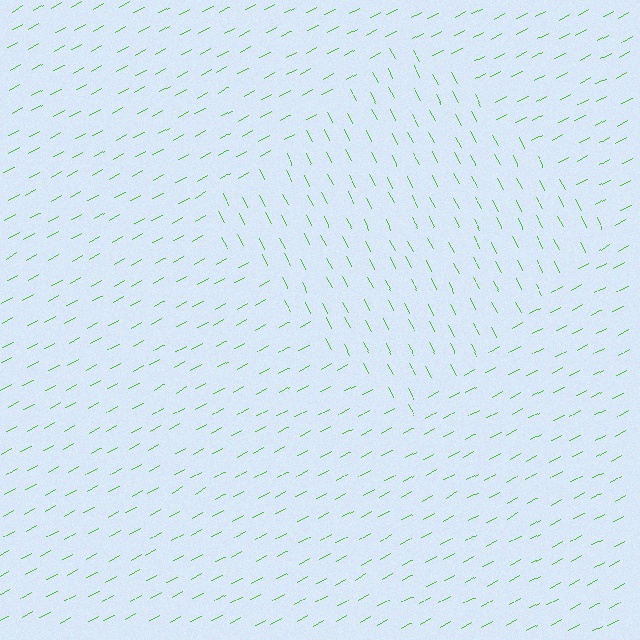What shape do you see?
I see a diamond.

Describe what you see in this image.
The image is filled with small lime line segments. A diamond region in the image has lines oriented differently from the surrounding lines, creating a visible texture boundary.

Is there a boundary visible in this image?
Yes, there is a texture boundary formed by a change in line orientation.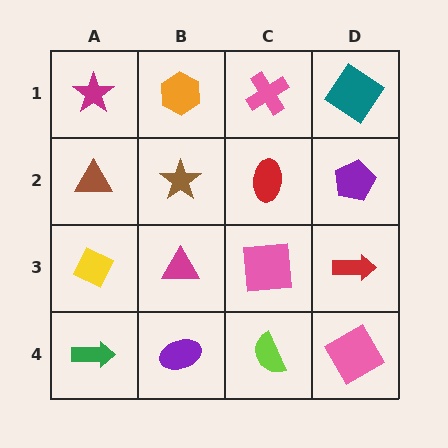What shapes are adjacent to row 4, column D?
A red arrow (row 3, column D), a lime semicircle (row 4, column C).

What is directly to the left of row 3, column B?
A yellow diamond.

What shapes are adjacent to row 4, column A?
A yellow diamond (row 3, column A), a purple ellipse (row 4, column B).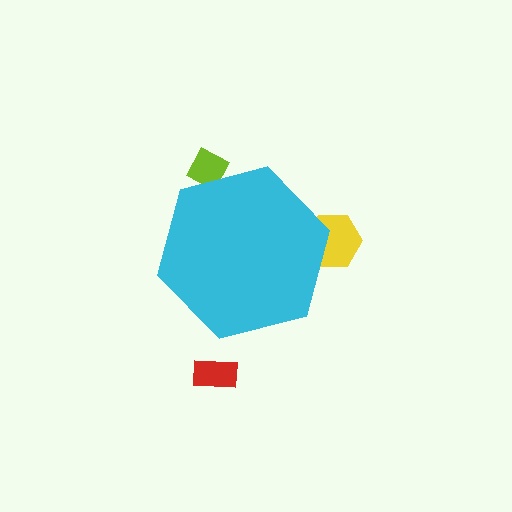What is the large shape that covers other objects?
A cyan hexagon.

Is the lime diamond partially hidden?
Yes, the lime diamond is partially hidden behind the cyan hexagon.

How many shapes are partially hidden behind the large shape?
2 shapes are partially hidden.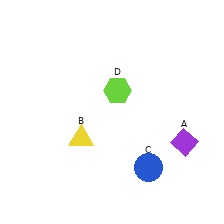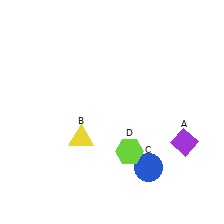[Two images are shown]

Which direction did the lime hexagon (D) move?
The lime hexagon (D) moved down.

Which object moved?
The lime hexagon (D) moved down.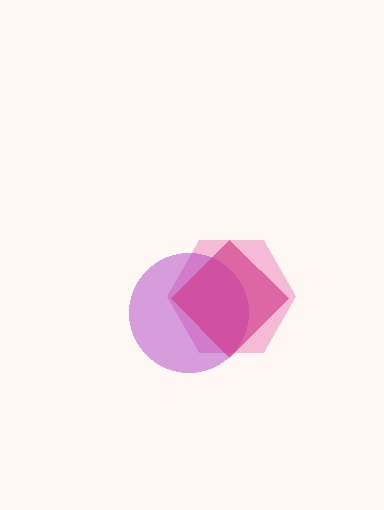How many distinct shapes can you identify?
There are 3 distinct shapes: a pink hexagon, a purple circle, a magenta diamond.